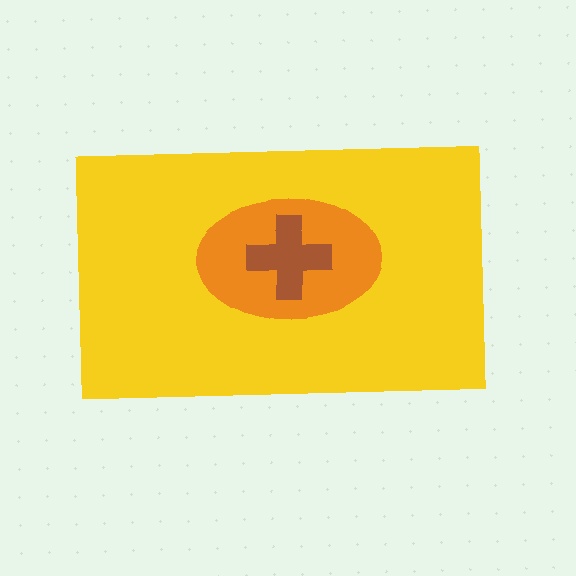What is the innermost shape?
The brown cross.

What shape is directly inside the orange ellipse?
The brown cross.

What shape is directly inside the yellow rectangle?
The orange ellipse.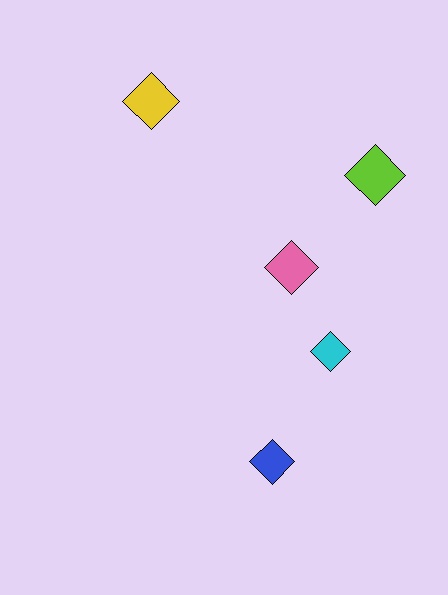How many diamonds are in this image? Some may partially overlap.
There are 5 diamonds.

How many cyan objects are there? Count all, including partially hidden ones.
There is 1 cyan object.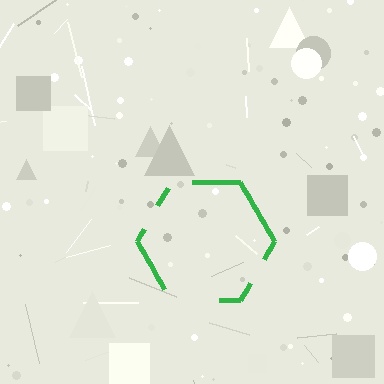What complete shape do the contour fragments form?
The contour fragments form a hexagon.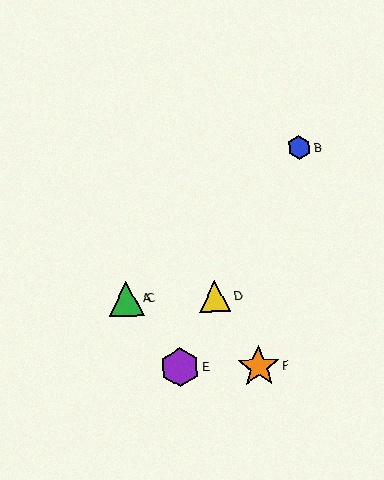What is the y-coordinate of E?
Object E is at y≈367.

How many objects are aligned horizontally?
3 objects (A, C, D) are aligned horizontally.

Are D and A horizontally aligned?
Yes, both are at y≈296.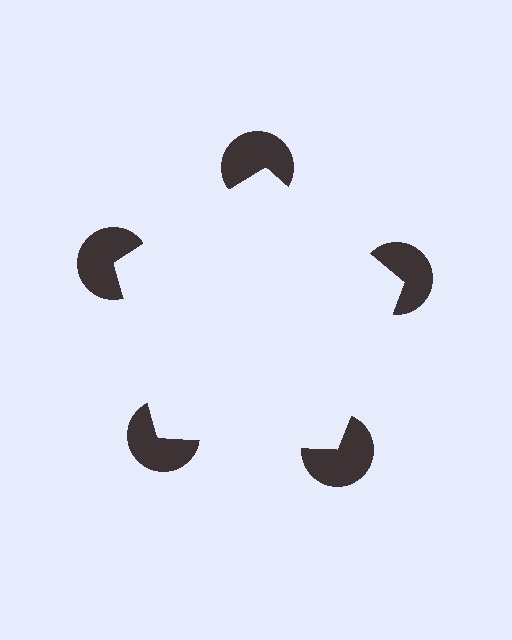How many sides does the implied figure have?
5 sides.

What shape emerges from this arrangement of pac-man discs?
An illusory pentagon — its edges are inferred from the aligned wedge cuts in the pac-man discs, not physically drawn.